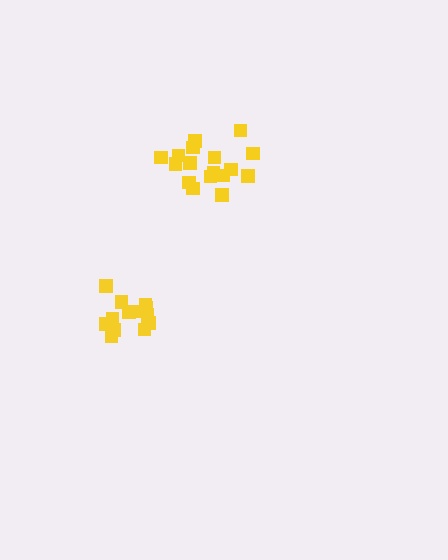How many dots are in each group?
Group 1: 17 dots, Group 2: 14 dots (31 total).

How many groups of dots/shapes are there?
There are 2 groups.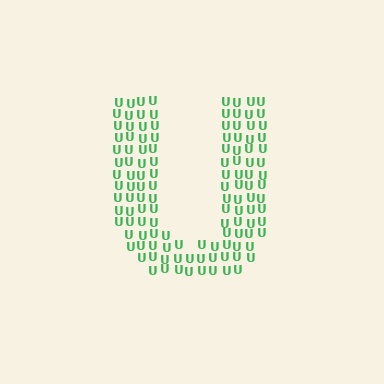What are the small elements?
The small elements are letter U's.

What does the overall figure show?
The overall figure shows the letter U.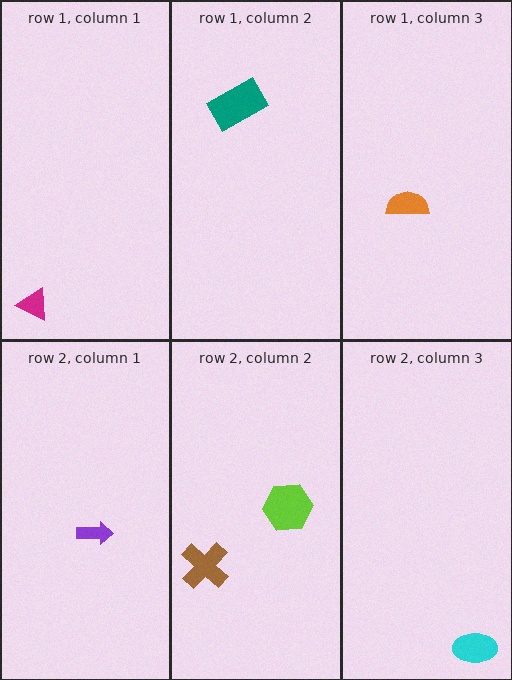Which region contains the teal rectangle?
The row 1, column 2 region.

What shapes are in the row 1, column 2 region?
The teal rectangle.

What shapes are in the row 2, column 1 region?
The purple arrow.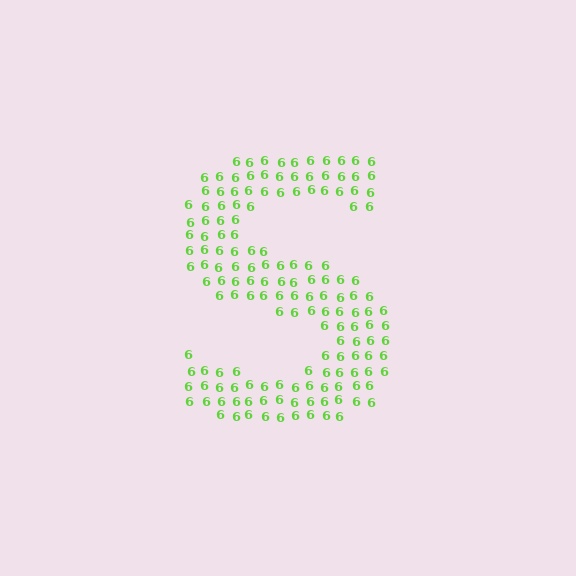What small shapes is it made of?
It is made of small digit 6's.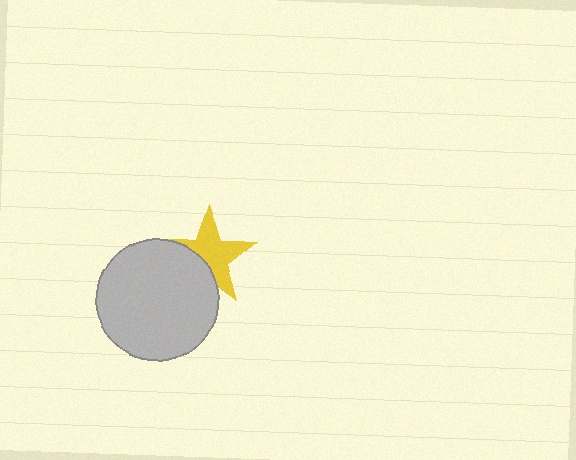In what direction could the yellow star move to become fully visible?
The yellow star could move toward the upper-right. That would shift it out from behind the light gray circle entirely.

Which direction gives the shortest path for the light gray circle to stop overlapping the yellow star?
Moving toward the lower-left gives the shortest separation.